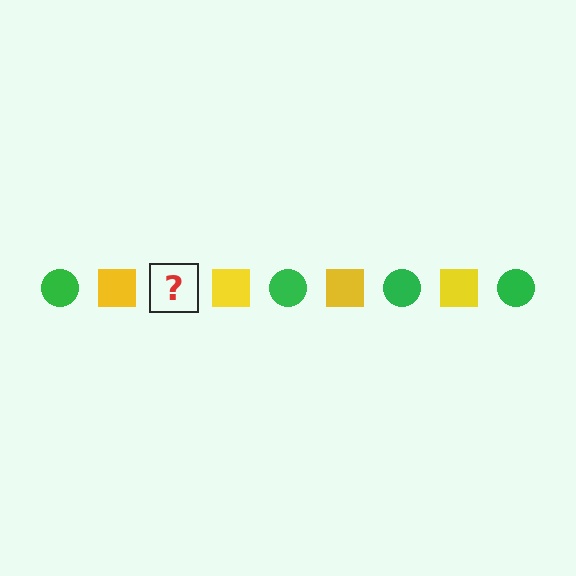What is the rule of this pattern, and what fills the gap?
The rule is that the pattern alternates between green circle and yellow square. The gap should be filled with a green circle.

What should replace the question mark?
The question mark should be replaced with a green circle.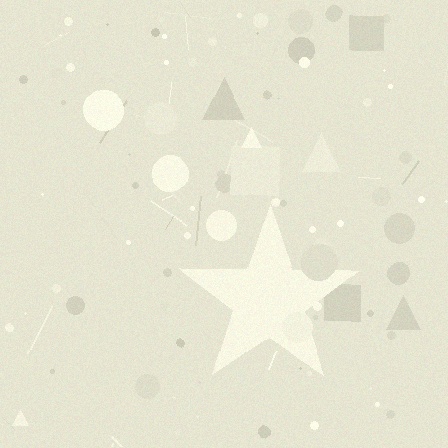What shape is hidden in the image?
A star is hidden in the image.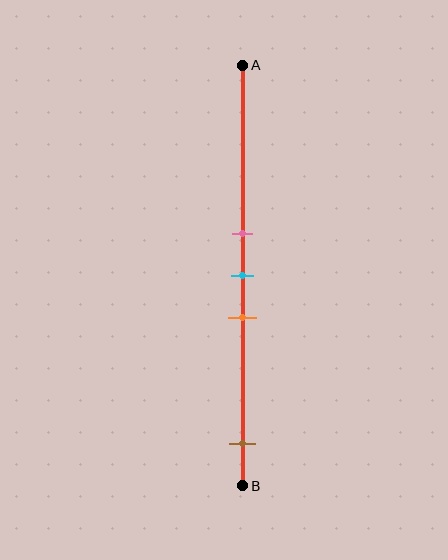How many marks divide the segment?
There are 4 marks dividing the segment.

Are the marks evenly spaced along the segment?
No, the marks are not evenly spaced.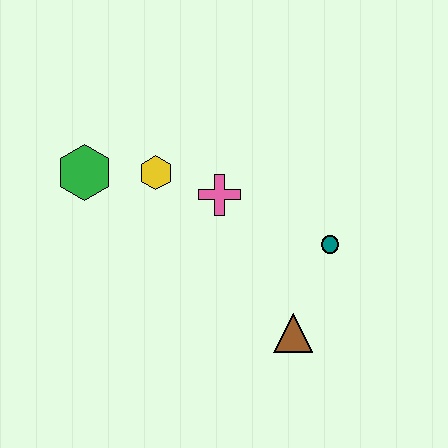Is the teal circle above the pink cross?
No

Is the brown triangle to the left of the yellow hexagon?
No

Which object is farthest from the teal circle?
The green hexagon is farthest from the teal circle.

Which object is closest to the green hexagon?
The yellow hexagon is closest to the green hexagon.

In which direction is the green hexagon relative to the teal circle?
The green hexagon is to the left of the teal circle.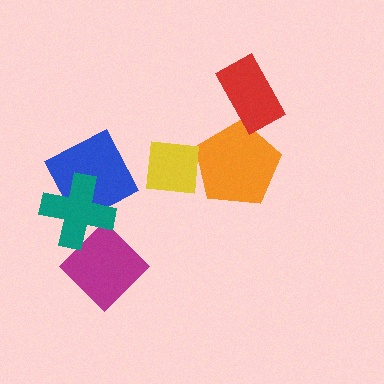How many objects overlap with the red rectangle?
1 object overlaps with the red rectangle.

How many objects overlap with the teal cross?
2 objects overlap with the teal cross.